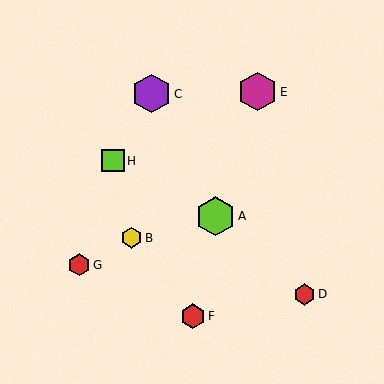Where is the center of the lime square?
The center of the lime square is at (113, 161).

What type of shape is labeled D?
Shape D is a red hexagon.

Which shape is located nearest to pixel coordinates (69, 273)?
The red hexagon (labeled G) at (79, 265) is nearest to that location.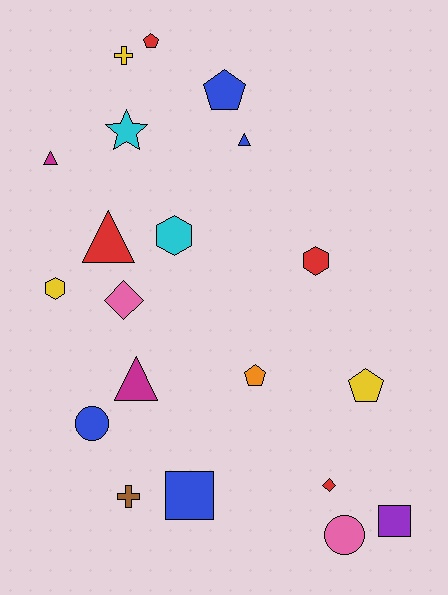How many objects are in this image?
There are 20 objects.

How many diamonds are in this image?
There are 2 diamonds.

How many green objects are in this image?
There are no green objects.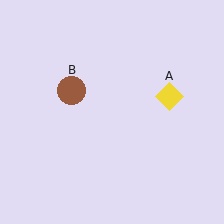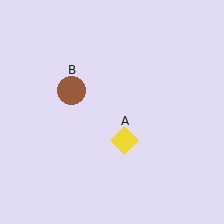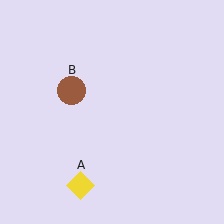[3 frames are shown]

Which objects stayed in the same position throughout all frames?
Brown circle (object B) remained stationary.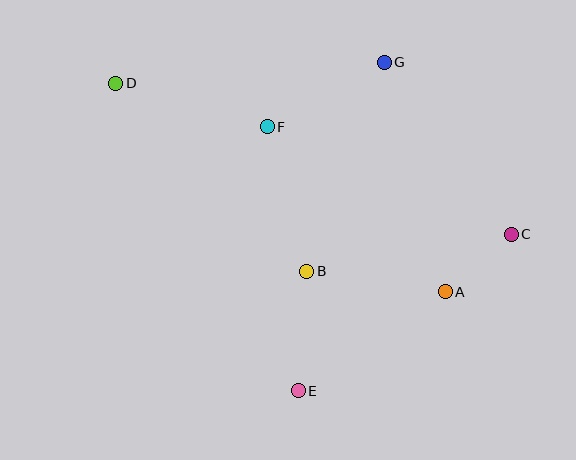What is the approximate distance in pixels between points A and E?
The distance between A and E is approximately 177 pixels.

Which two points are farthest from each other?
Points C and D are farthest from each other.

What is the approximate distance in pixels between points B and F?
The distance between B and F is approximately 150 pixels.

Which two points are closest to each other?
Points A and C are closest to each other.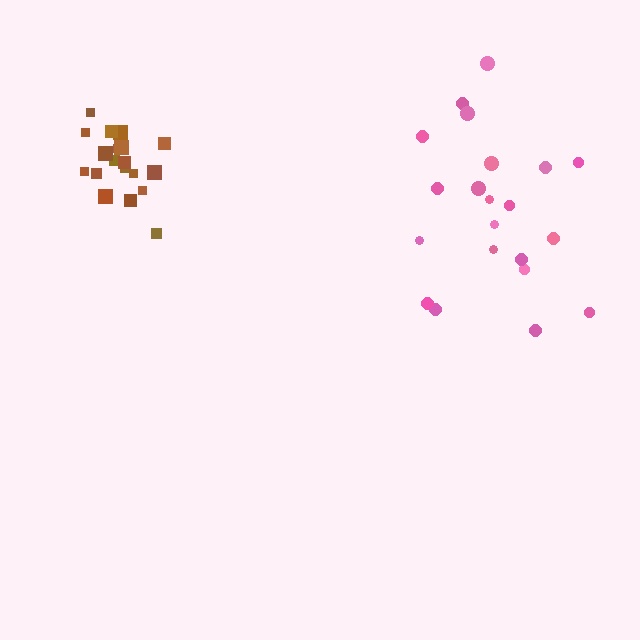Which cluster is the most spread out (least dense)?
Pink.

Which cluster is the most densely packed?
Brown.